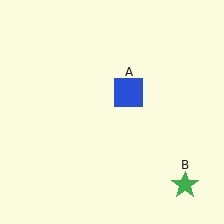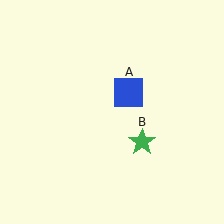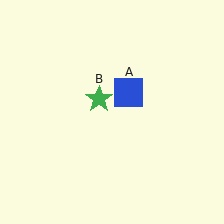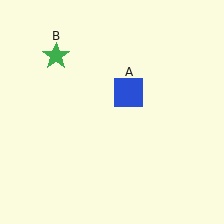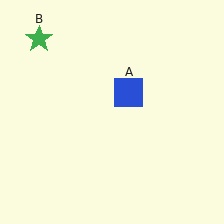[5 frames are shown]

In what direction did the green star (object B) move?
The green star (object B) moved up and to the left.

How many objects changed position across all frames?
1 object changed position: green star (object B).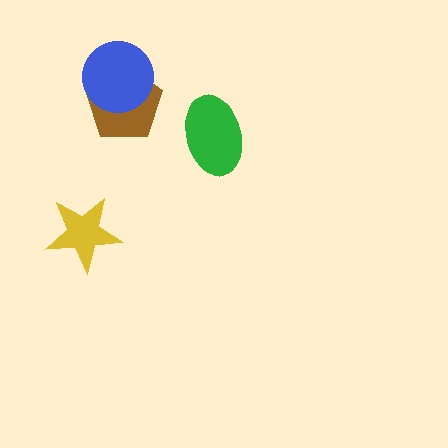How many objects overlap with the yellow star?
0 objects overlap with the yellow star.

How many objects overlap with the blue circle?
1 object overlaps with the blue circle.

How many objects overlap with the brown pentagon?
1 object overlaps with the brown pentagon.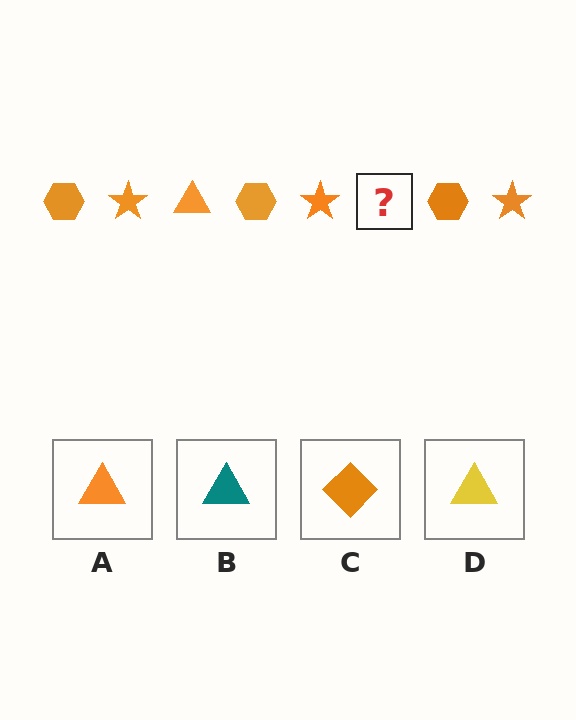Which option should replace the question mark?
Option A.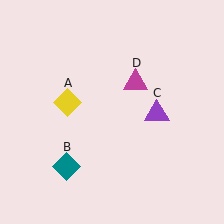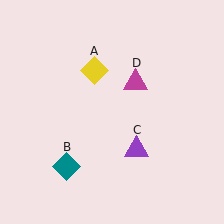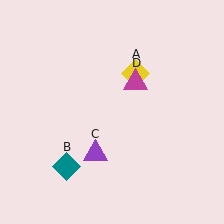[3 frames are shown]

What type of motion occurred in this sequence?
The yellow diamond (object A), purple triangle (object C) rotated clockwise around the center of the scene.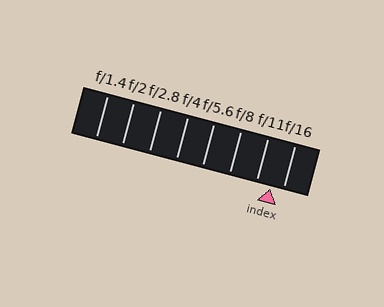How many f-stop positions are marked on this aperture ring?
There are 8 f-stop positions marked.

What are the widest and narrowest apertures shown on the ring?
The widest aperture shown is f/1.4 and the narrowest is f/16.